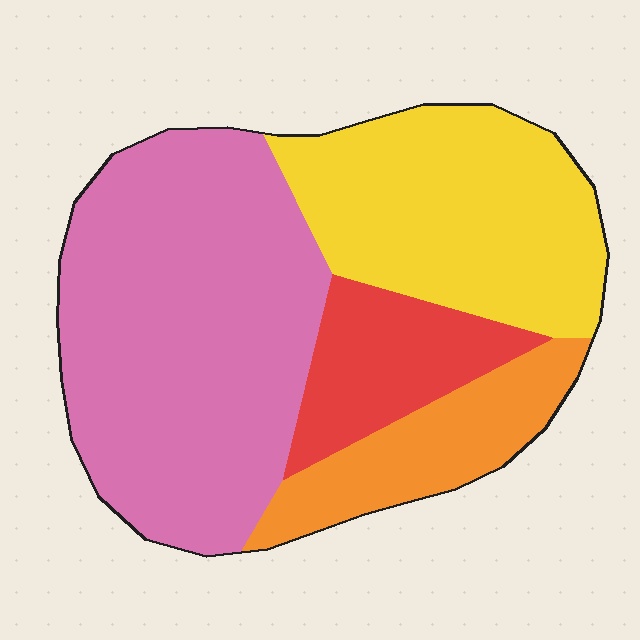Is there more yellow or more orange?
Yellow.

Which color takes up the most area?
Pink, at roughly 45%.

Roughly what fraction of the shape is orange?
Orange takes up less than a sixth of the shape.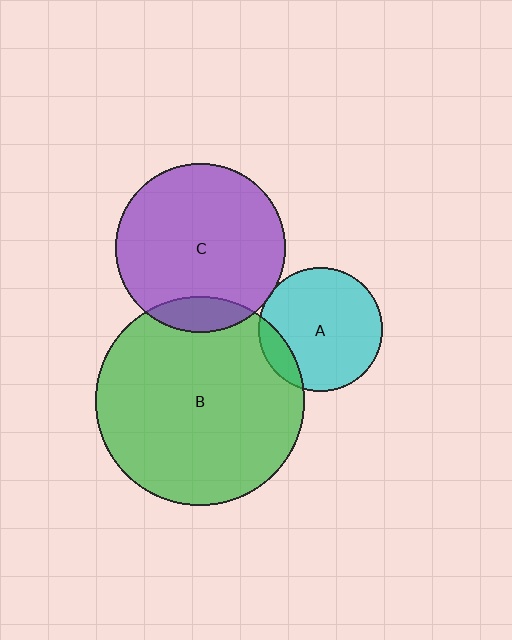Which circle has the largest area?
Circle B (green).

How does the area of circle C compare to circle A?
Approximately 1.9 times.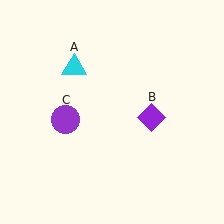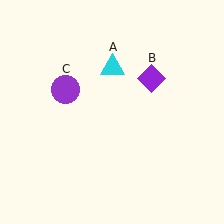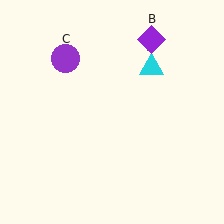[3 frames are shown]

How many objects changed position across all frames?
3 objects changed position: cyan triangle (object A), purple diamond (object B), purple circle (object C).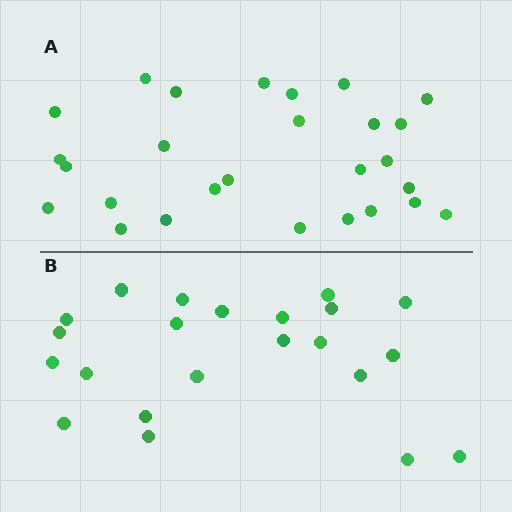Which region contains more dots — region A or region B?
Region A (the top region) has more dots.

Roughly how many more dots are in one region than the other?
Region A has about 5 more dots than region B.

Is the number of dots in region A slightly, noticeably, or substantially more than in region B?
Region A has only slightly more — the two regions are fairly close. The ratio is roughly 1.2 to 1.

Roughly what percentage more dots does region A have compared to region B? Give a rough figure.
About 25% more.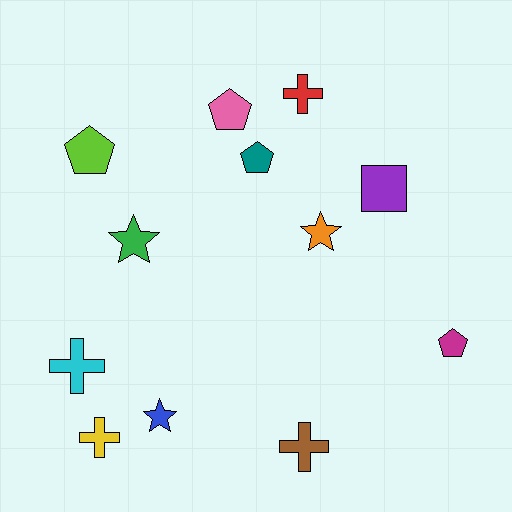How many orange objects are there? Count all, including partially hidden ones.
There is 1 orange object.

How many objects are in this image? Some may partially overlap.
There are 12 objects.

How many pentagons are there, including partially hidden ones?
There are 4 pentagons.